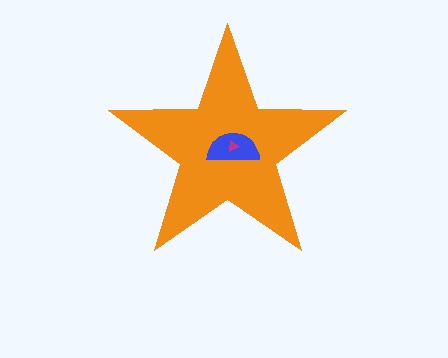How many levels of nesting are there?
3.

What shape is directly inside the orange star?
The blue semicircle.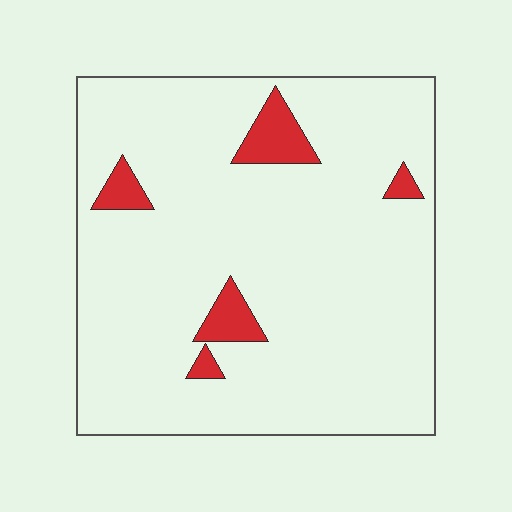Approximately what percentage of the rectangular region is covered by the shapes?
Approximately 10%.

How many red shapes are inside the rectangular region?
5.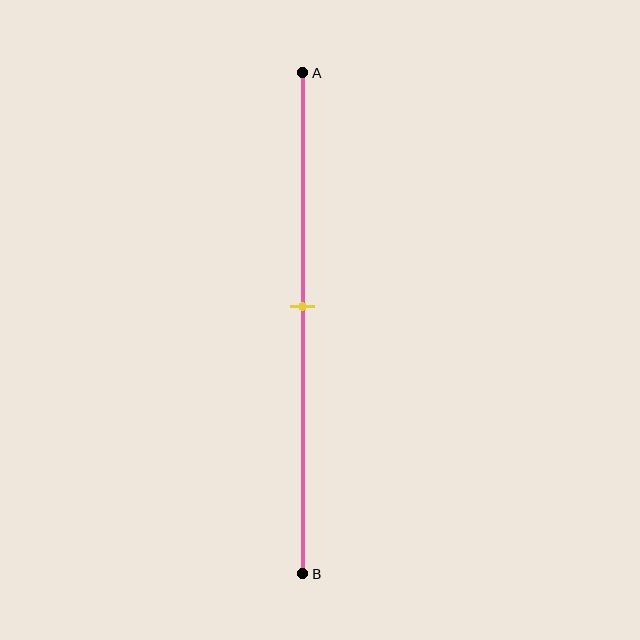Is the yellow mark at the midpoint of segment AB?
No, the mark is at about 45% from A, not at the 50% midpoint.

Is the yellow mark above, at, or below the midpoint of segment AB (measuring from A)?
The yellow mark is above the midpoint of segment AB.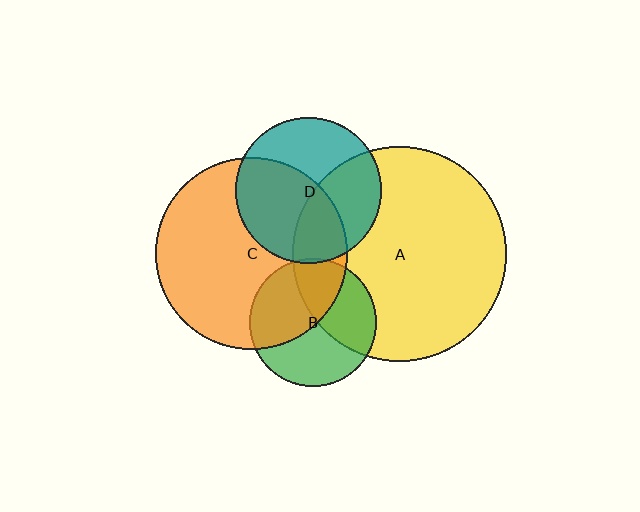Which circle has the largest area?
Circle A (yellow).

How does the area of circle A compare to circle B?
Approximately 2.8 times.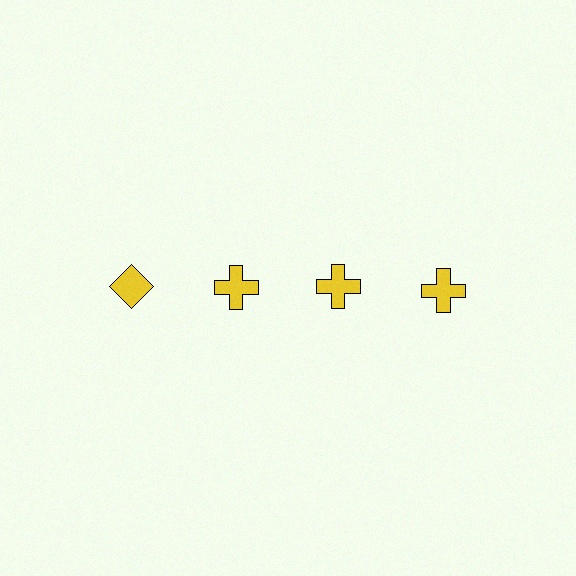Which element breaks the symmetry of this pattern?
The yellow diamond in the top row, leftmost column breaks the symmetry. All other shapes are yellow crosses.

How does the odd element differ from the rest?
It has a different shape: diamond instead of cross.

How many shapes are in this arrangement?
There are 4 shapes arranged in a grid pattern.